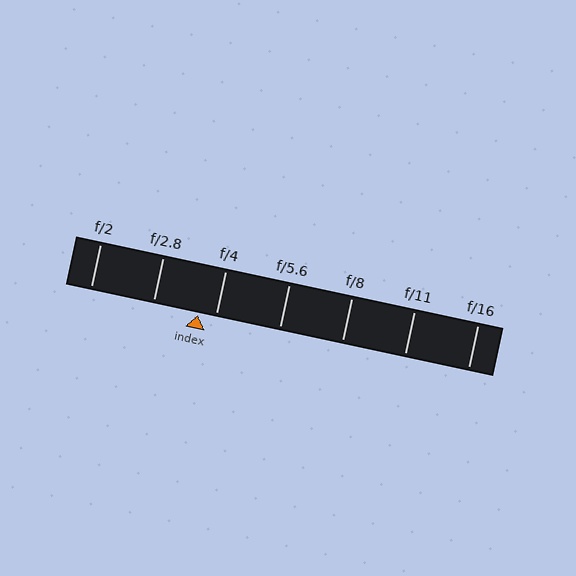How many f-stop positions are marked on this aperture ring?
There are 7 f-stop positions marked.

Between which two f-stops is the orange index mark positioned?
The index mark is between f/2.8 and f/4.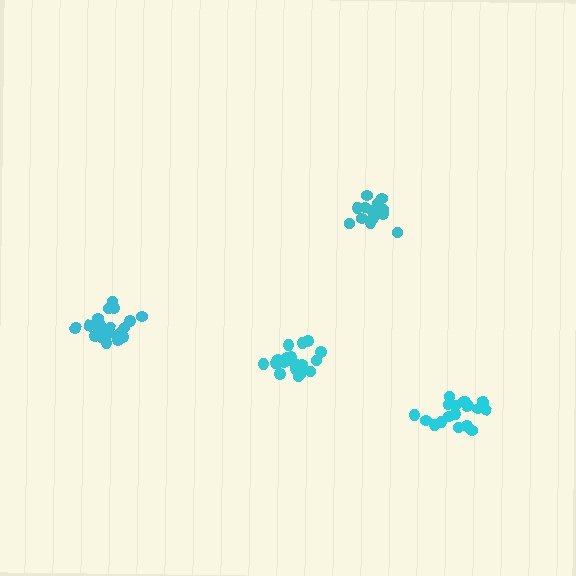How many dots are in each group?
Group 1: 20 dots, Group 2: 21 dots, Group 3: 16 dots, Group 4: 18 dots (75 total).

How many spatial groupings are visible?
There are 4 spatial groupings.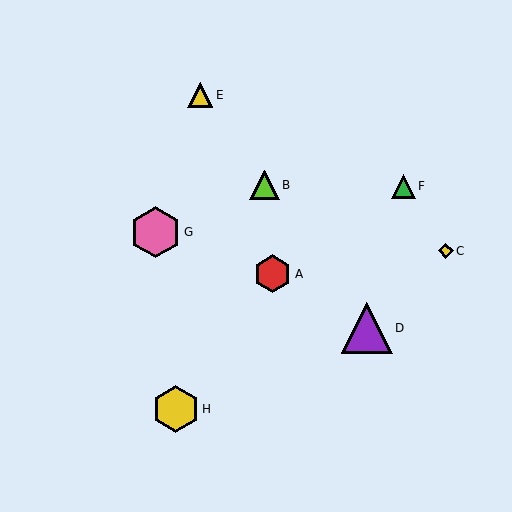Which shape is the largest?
The pink hexagon (labeled G) is the largest.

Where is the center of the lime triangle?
The center of the lime triangle is at (264, 185).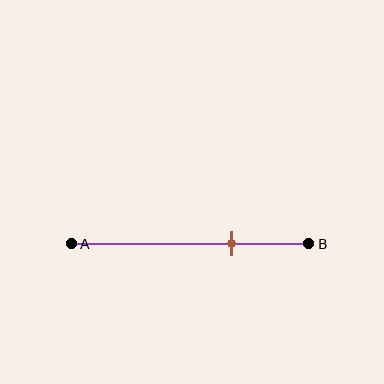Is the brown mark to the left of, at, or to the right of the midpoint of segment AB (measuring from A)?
The brown mark is to the right of the midpoint of segment AB.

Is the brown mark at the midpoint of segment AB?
No, the mark is at about 65% from A, not at the 50% midpoint.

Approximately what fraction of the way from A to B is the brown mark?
The brown mark is approximately 65% of the way from A to B.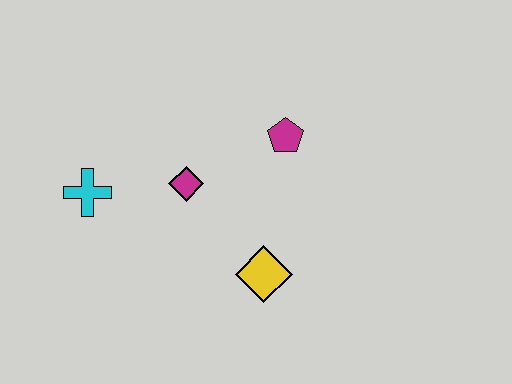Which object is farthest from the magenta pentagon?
The cyan cross is farthest from the magenta pentagon.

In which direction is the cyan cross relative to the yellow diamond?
The cyan cross is to the left of the yellow diamond.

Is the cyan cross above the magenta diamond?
No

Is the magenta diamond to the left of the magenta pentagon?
Yes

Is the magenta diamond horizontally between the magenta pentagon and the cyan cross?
Yes